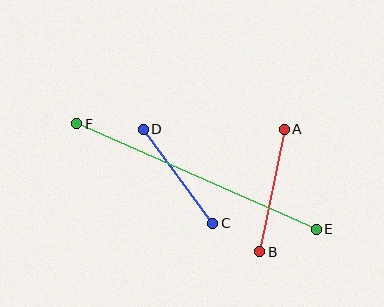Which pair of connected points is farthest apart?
Points E and F are farthest apart.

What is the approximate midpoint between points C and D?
The midpoint is at approximately (178, 176) pixels.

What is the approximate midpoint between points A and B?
The midpoint is at approximately (272, 191) pixels.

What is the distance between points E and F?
The distance is approximately 262 pixels.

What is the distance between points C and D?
The distance is approximately 117 pixels.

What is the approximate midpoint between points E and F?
The midpoint is at approximately (196, 176) pixels.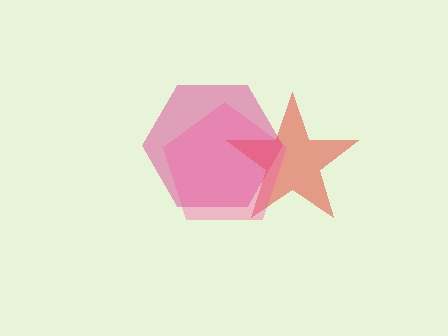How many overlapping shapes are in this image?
There are 3 overlapping shapes in the image.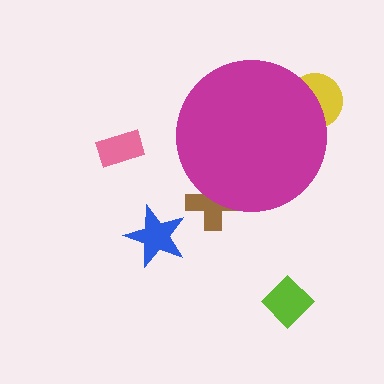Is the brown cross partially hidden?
Yes, the brown cross is partially hidden behind the magenta circle.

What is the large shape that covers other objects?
A magenta circle.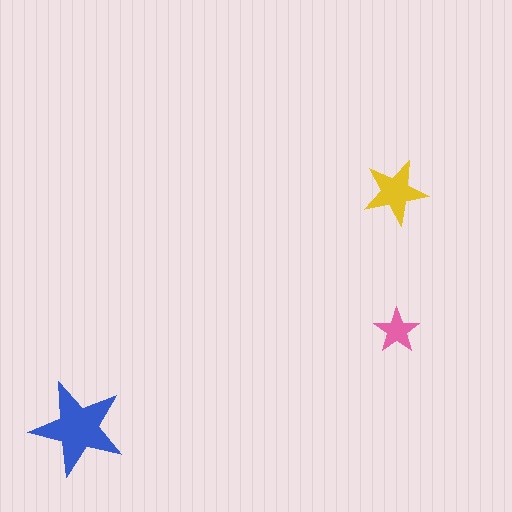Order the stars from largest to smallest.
the blue one, the yellow one, the pink one.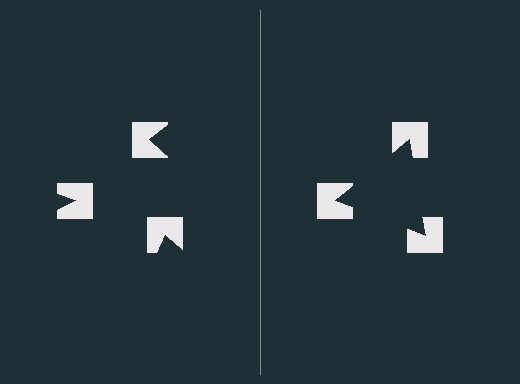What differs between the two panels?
The notched squares are positioned identically on both sides; only the wedge orientations differ. On the right they align to a triangle; on the left they are misaligned.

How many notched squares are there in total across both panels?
6 — 3 on each side.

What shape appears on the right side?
An illusory triangle.